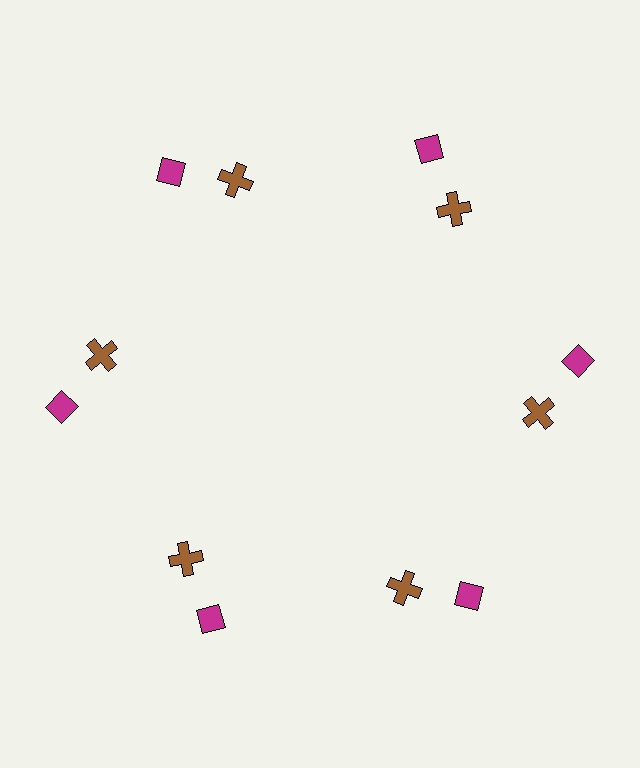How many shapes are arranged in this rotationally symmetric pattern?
There are 12 shapes, arranged in 6 groups of 2.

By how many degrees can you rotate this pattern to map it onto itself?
The pattern maps onto itself every 60 degrees of rotation.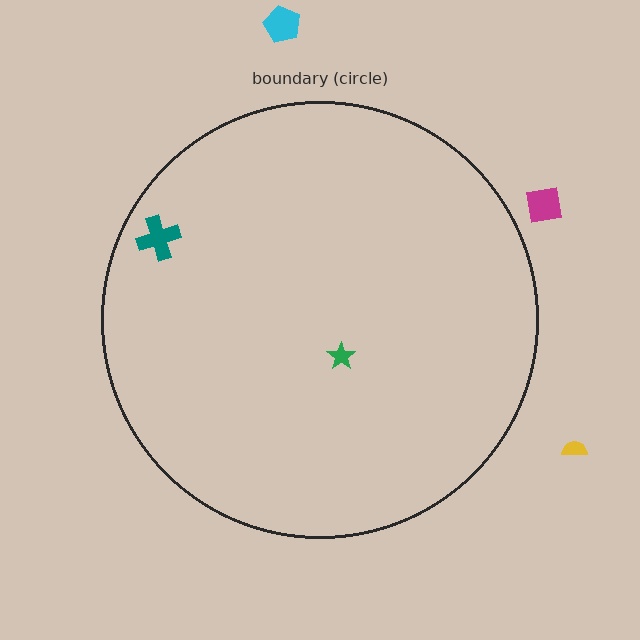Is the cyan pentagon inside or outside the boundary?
Outside.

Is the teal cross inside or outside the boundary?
Inside.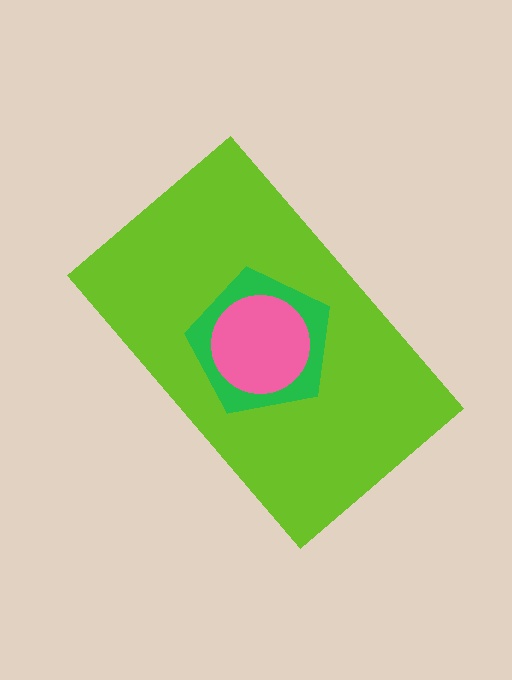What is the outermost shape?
The lime rectangle.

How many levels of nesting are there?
3.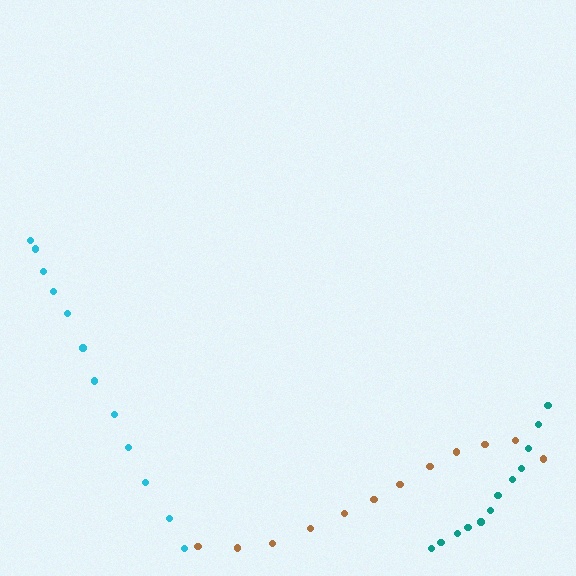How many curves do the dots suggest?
There are 3 distinct paths.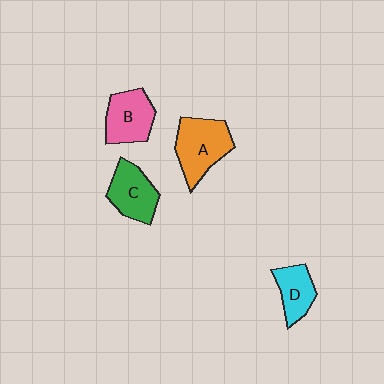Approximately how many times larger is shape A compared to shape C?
Approximately 1.3 times.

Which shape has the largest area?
Shape A (orange).